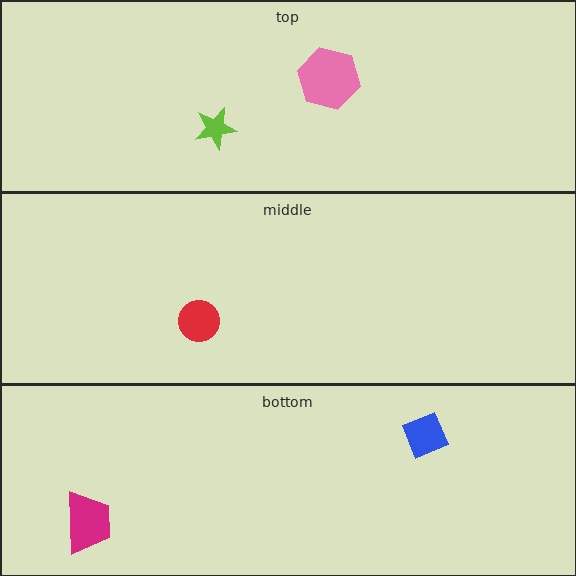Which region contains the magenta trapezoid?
The bottom region.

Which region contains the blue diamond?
The bottom region.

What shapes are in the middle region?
The red circle.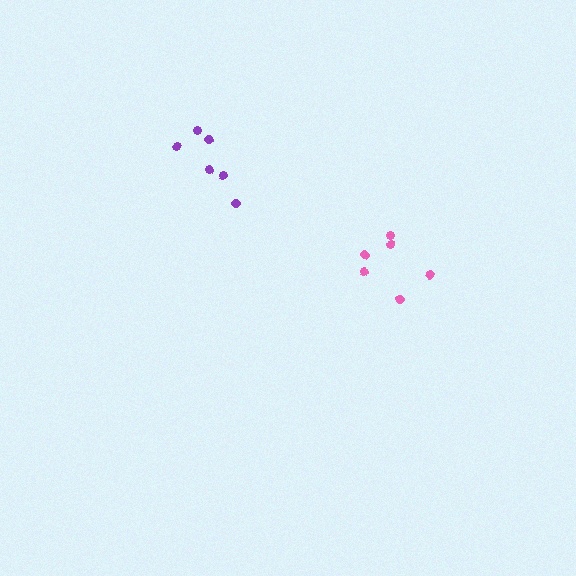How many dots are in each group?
Group 1: 6 dots, Group 2: 6 dots (12 total).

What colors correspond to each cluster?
The clusters are colored: purple, pink.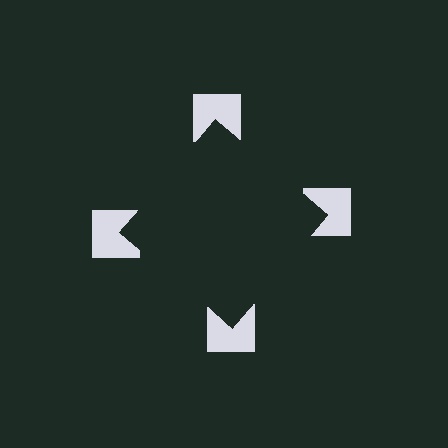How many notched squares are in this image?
There are 4 — one at each vertex of the illusory square.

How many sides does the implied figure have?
4 sides.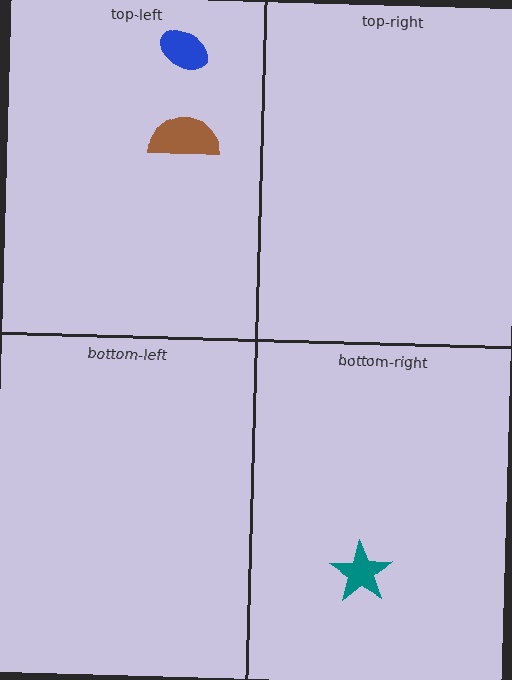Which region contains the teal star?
The bottom-right region.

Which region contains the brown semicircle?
The top-left region.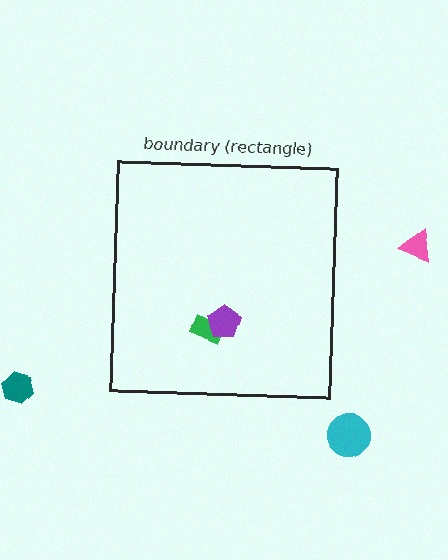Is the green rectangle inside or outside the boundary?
Inside.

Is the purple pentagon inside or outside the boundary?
Inside.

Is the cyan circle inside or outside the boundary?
Outside.